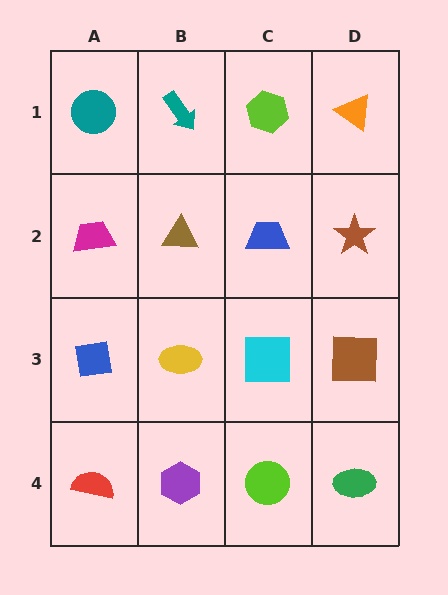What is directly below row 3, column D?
A green ellipse.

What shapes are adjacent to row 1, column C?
A blue trapezoid (row 2, column C), a teal arrow (row 1, column B), an orange triangle (row 1, column D).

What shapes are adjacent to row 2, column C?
A lime hexagon (row 1, column C), a cyan square (row 3, column C), a brown triangle (row 2, column B), a brown star (row 2, column D).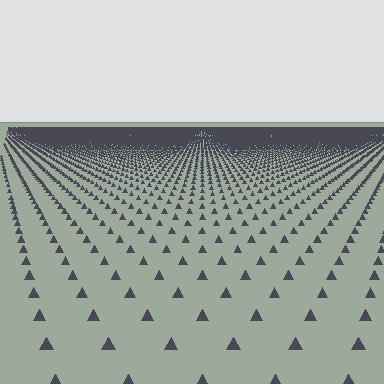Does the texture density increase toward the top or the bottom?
Density increases toward the top.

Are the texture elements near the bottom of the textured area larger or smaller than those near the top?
Larger. Near the bottom, elements are closer to the viewer and appear at a bigger on-screen size.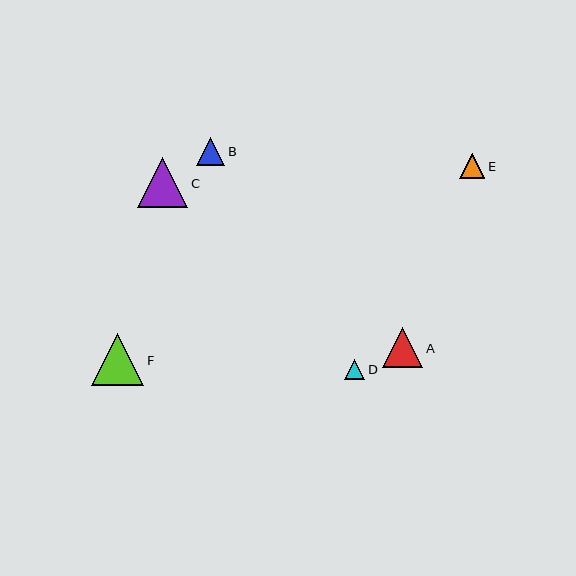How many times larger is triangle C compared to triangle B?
Triangle C is approximately 1.8 times the size of triangle B.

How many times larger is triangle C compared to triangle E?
Triangle C is approximately 2.0 times the size of triangle E.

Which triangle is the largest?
Triangle F is the largest with a size of approximately 52 pixels.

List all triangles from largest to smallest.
From largest to smallest: F, C, A, B, E, D.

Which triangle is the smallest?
Triangle D is the smallest with a size of approximately 20 pixels.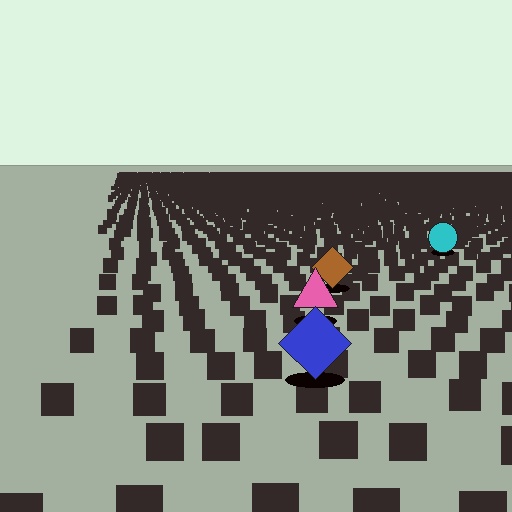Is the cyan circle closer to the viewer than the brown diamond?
No. The brown diamond is closer — you can tell from the texture gradient: the ground texture is coarser near it.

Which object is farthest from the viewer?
The cyan circle is farthest from the viewer. It appears smaller and the ground texture around it is denser.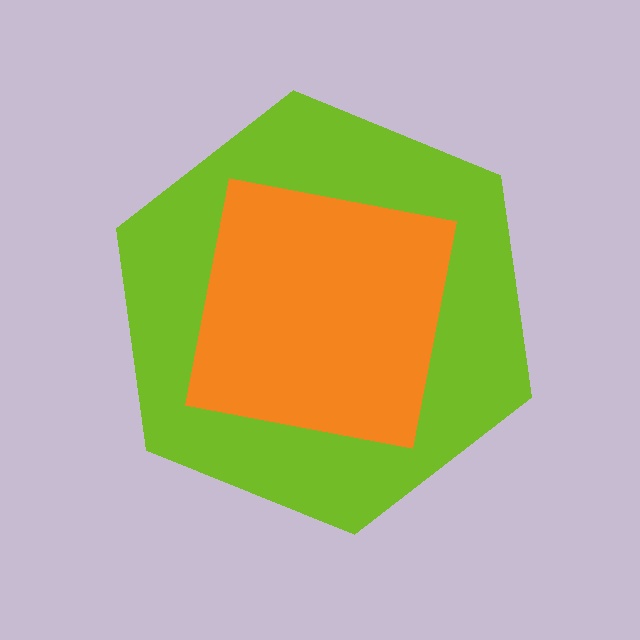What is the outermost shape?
The lime hexagon.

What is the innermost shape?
The orange square.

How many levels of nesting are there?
2.